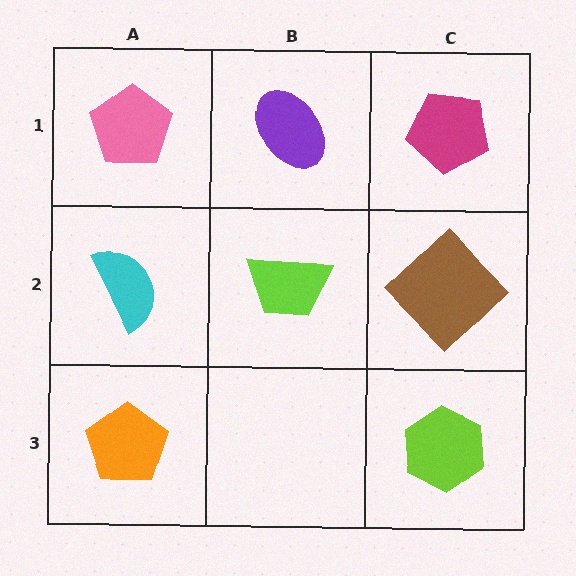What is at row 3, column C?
A lime hexagon.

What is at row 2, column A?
A cyan semicircle.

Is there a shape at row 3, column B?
No, that cell is empty.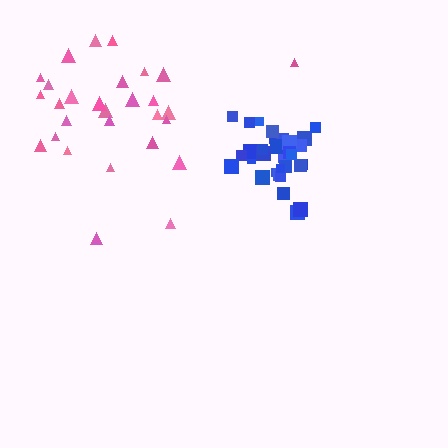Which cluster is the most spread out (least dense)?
Pink.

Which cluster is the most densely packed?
Blue.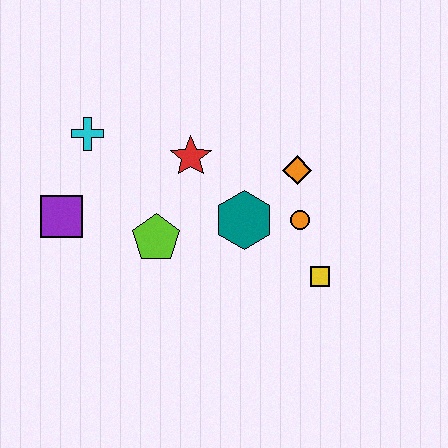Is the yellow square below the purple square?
Yes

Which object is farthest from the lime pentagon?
The yellow square is farthest from the lime pentagon.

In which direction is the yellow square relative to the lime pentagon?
The yellow square is to the right of the lime pentagon.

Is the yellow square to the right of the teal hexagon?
Yes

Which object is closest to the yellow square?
The orange circle is closest to the yellow square.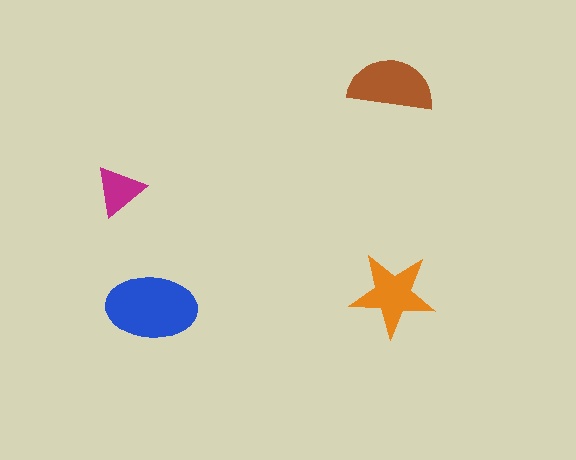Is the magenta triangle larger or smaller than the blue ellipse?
Smaller.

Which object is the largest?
The blue ellipse.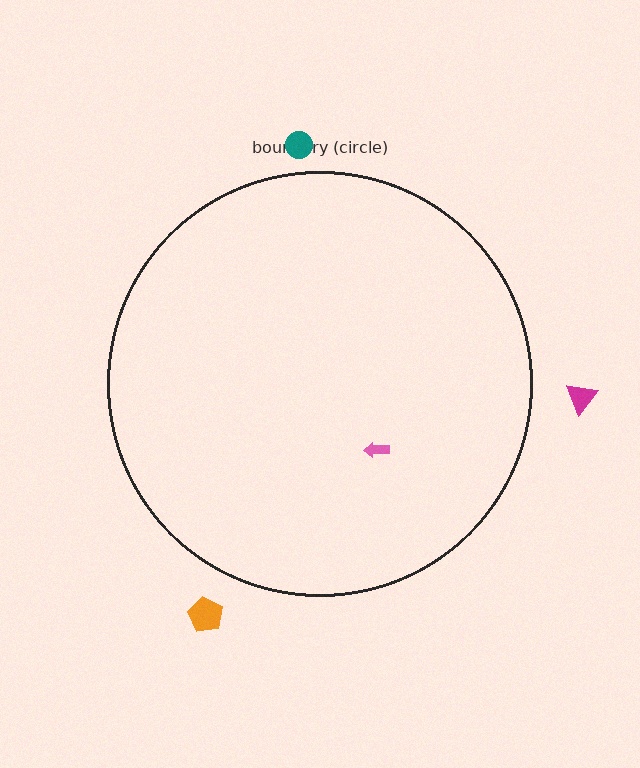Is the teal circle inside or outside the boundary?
Outside.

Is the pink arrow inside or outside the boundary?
Inside.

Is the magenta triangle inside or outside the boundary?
Outside.